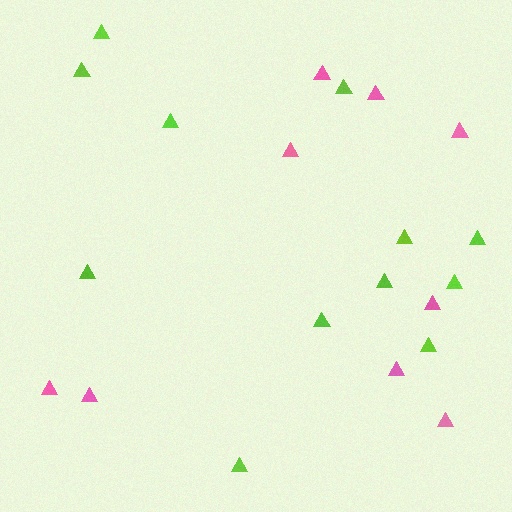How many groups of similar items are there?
There are 2 groups: one group of pink triangles (9) and one group of lime triangles (12).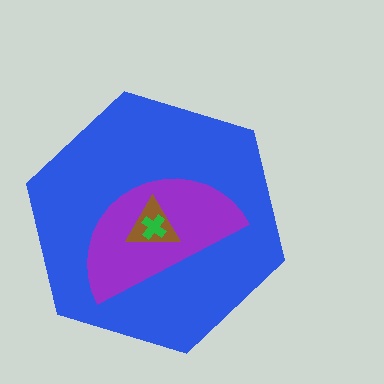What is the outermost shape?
The blue hexagon.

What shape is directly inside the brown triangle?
The green cross.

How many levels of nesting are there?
4.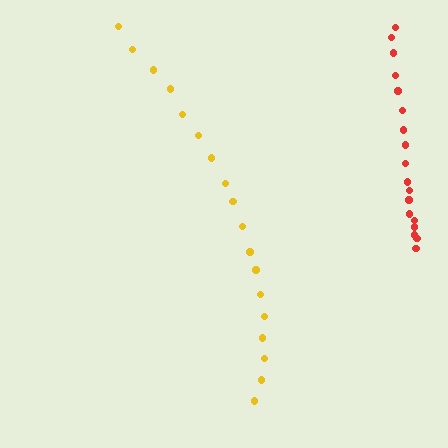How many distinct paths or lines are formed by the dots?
There are 2 distinct paths.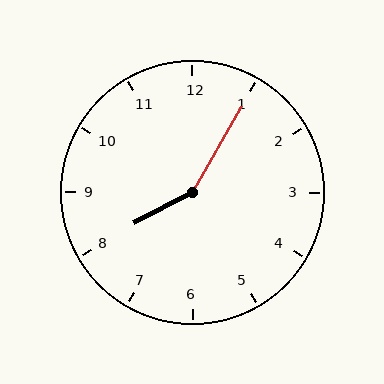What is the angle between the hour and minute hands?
Approximately 148 degrees.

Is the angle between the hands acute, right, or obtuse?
It is obtuse.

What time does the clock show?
8:05.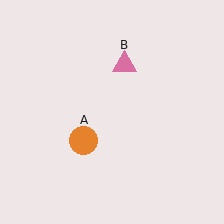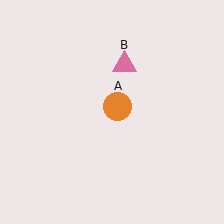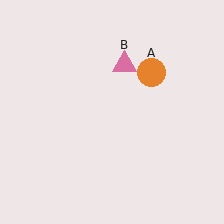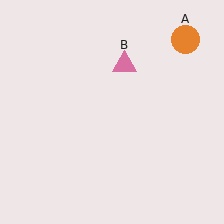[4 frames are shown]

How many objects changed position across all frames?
1 object changed position: orange circle (object A).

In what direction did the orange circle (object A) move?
The orange circle (object A) moved up and to the right.